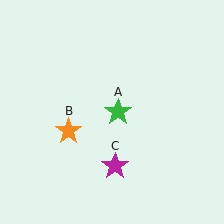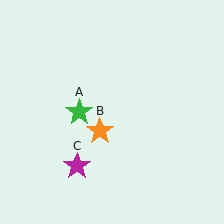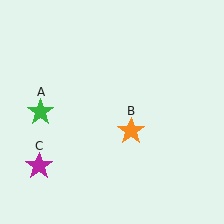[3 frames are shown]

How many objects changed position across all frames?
3 objects changed position: green star (object A), orange star (object B), magenta star (object C).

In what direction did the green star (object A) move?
The green star (object A) moved left.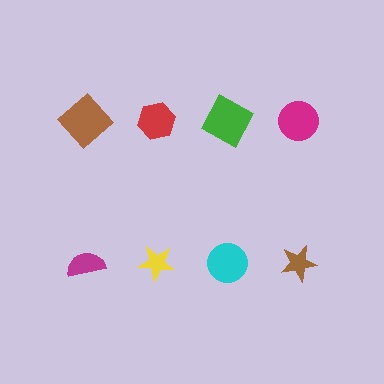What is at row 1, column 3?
A green square.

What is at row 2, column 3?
A cyan circle.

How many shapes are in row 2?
4 shapes.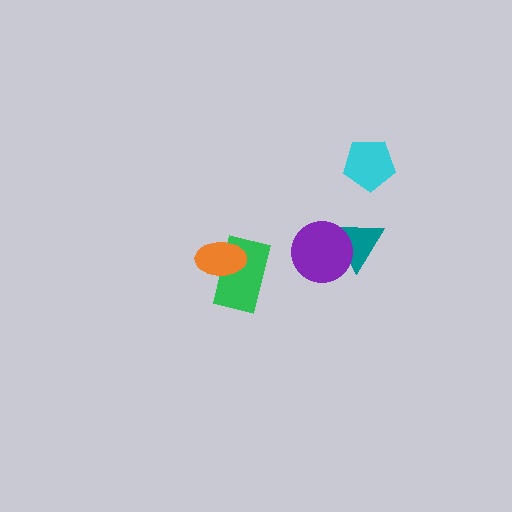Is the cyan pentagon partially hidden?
No, no other shape covers it.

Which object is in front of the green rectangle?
The orange ellipse is in front of the green rectangle.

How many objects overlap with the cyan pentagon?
0 objects overlap with the cyan pentagon.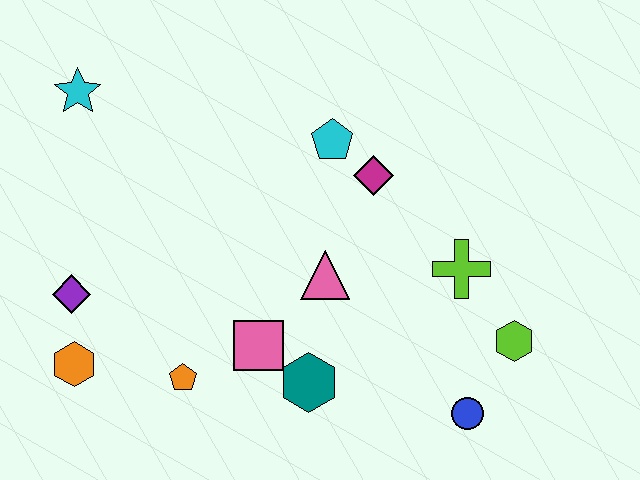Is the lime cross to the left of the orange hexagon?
No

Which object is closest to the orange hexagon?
The purple diamond is closest to the orange hexagon.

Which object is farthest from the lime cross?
The cyan star is farthest from the lime cross.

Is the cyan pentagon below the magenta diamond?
No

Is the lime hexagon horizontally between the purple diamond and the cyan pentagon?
No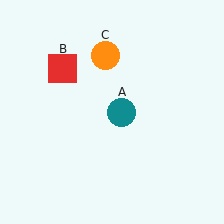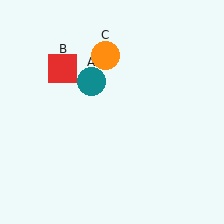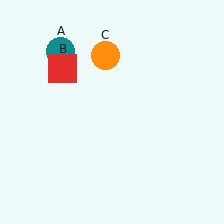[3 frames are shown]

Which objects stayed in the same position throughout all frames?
Red square (object B) and orange circle (object C) remained stationary.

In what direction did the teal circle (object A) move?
The teal circle (object A) moved up and to the left.